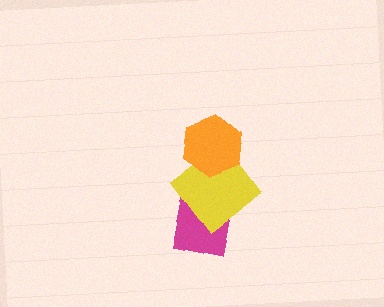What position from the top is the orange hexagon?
The orange hexagon is 1st from the top.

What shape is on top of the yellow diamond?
The orange hexagon is on top of the yellow diamond.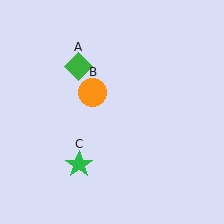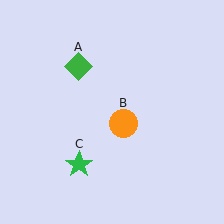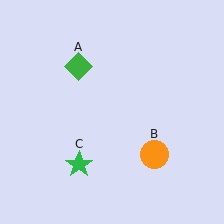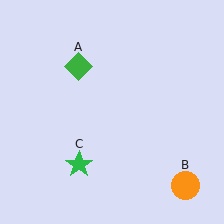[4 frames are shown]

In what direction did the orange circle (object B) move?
The orange circle (object B) moved down and to the right.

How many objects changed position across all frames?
1 object changed position: orange circle (object B).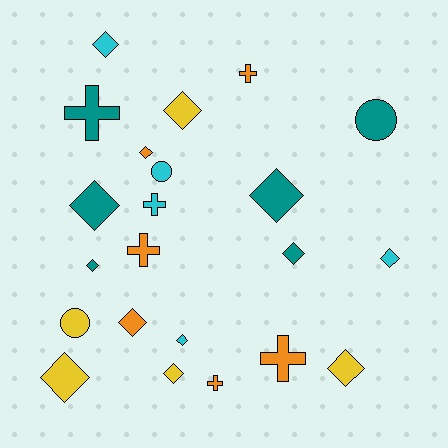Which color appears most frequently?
Orange, with 6 objects.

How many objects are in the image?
There are 22 objects.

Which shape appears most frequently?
Diamond, with 13 objects.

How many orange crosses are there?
There are 4 orange crosses.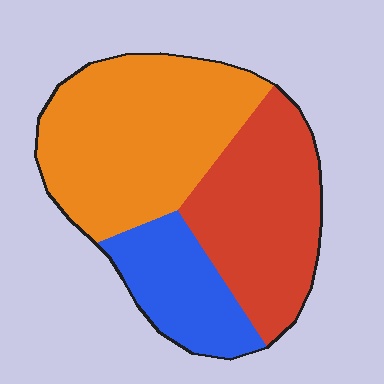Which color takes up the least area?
Blue, at roughly 20%.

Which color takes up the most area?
Orange, at roughly 45%.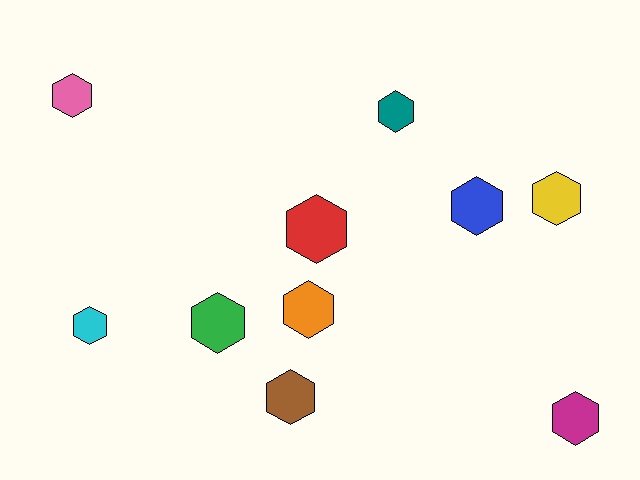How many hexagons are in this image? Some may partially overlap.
There are 10 hexagons.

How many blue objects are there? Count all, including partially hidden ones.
There is 1 blue object.